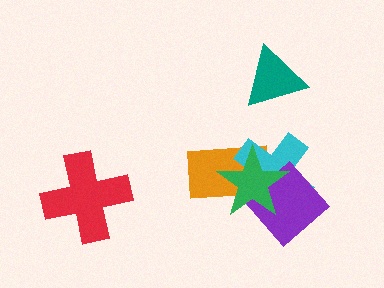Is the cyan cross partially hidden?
Yes, it is partially covered by another shape.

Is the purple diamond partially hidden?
Yes, it is partially covered by another shape.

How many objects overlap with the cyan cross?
3 objects overlap with the cyan cross.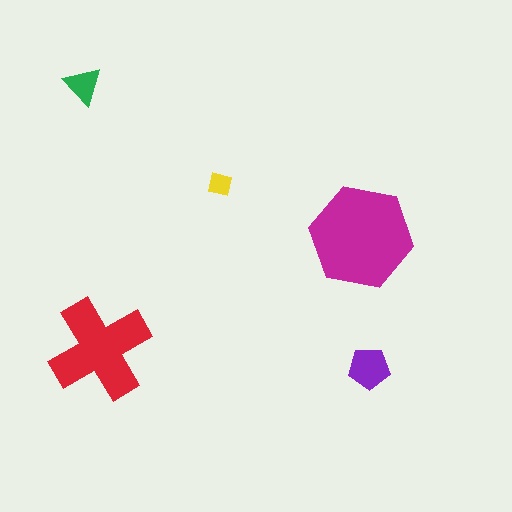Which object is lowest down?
The purple pentagon is bottommost.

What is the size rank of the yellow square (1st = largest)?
5th.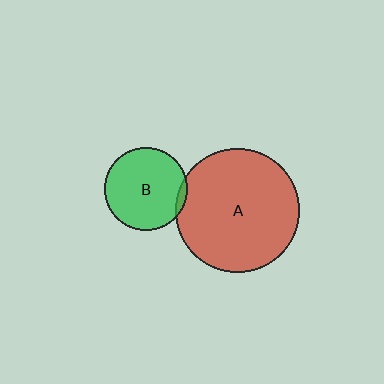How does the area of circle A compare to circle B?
Approximately 2.3 times.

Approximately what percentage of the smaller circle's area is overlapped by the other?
Approximately 5%.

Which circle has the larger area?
Circle A (red).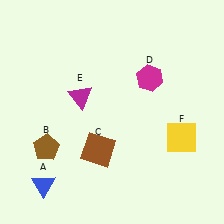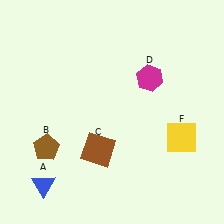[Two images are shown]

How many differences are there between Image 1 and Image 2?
There is 1 difference between the two images.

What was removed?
The magenta triangle (E) was removed in Image 2.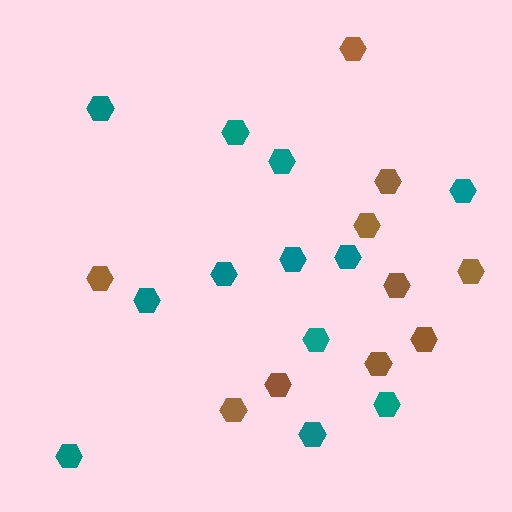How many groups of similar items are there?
There are 2 groups: one group of teal hexagons (12) and one group of brown hexagons (10).